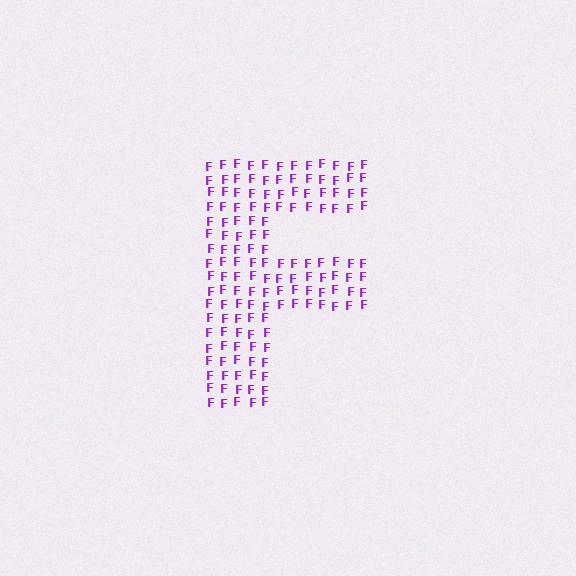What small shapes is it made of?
It is made of small letter F's.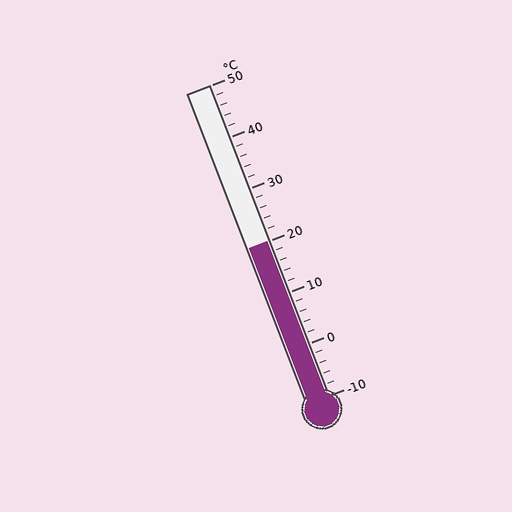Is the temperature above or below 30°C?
The temperature is below 30°C.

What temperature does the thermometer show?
The thermometer shows approximately 20°C.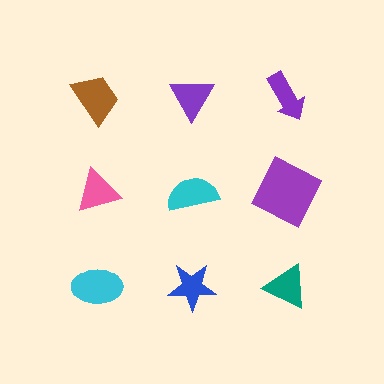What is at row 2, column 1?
A pink triangle.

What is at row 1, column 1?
A brown trapezoid.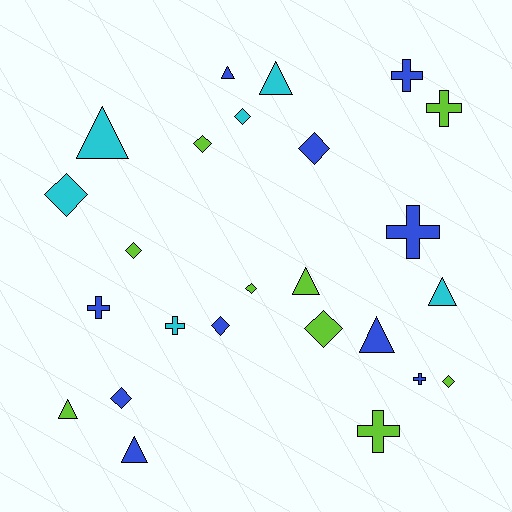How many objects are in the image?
There are 25 objects.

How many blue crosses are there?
There are 4 blue crosses.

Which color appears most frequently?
Blue, with 10 objects.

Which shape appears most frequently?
Diamond, with 10 objects.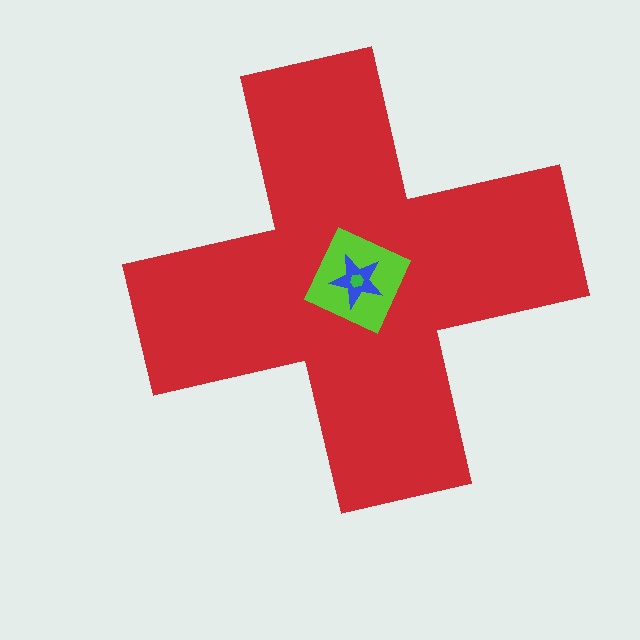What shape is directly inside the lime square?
The blue star.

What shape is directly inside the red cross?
The lime square.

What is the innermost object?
The green hexagon.